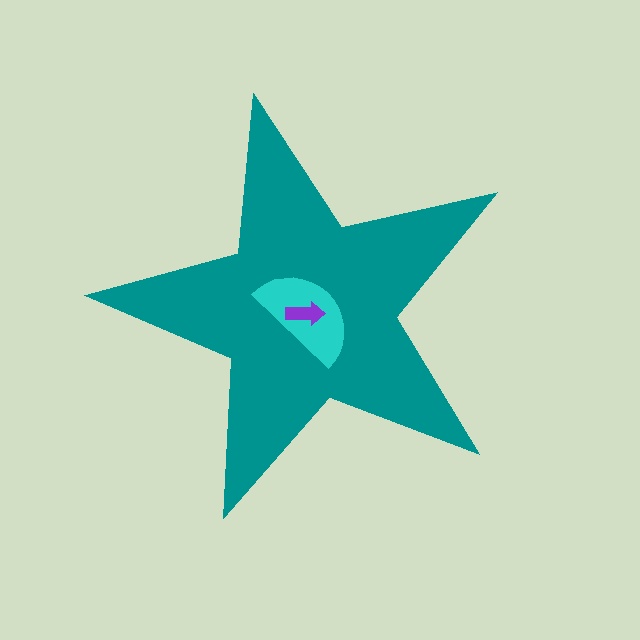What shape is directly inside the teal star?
The cyan semicircle.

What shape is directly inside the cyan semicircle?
The purple arrow.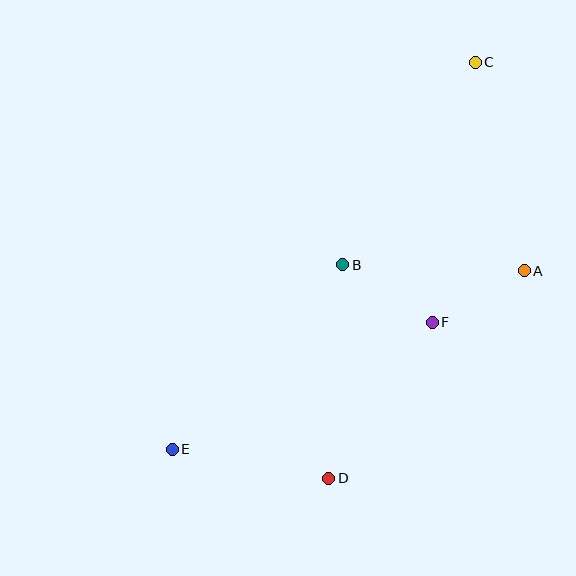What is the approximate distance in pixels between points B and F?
The distance between B and F is approximately 106 pixels.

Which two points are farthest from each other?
Points C and E are farthest from each other.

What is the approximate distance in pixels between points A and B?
The distance between A and B is approximately 182 pixels.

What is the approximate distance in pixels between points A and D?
The distance between A and D is approximately 285 pixels.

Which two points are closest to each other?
Points A and F are closest to each other.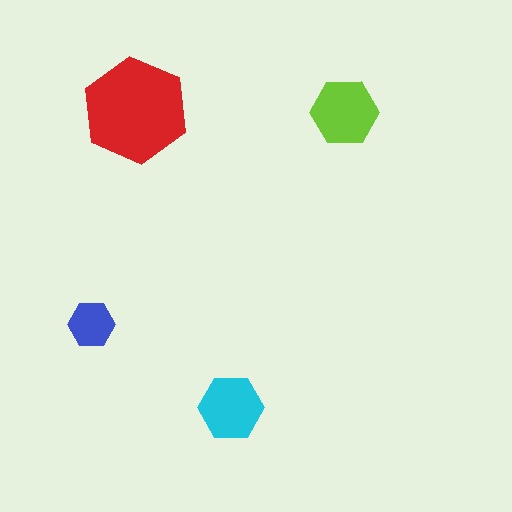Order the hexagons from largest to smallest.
the red one, the lime one, the cyan one, the blue one.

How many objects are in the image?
There are 4 objects in the image.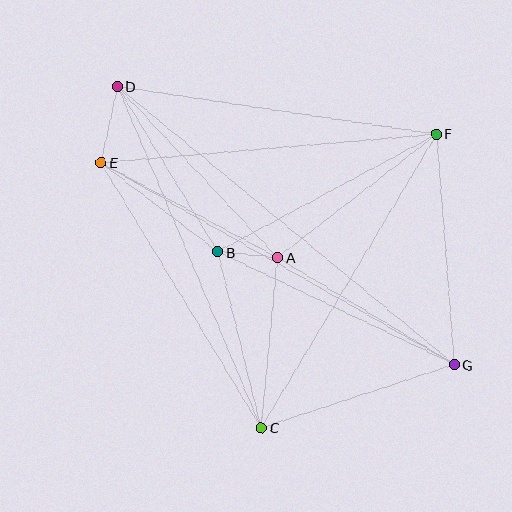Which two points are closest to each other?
Points A and B are closest to each other.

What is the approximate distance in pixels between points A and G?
The distance between A and G is approximately 207 pixels.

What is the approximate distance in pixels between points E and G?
The distance between E and G is approximately 407 pixels.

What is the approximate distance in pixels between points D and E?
The distance between D and E is approximately 78 pixels.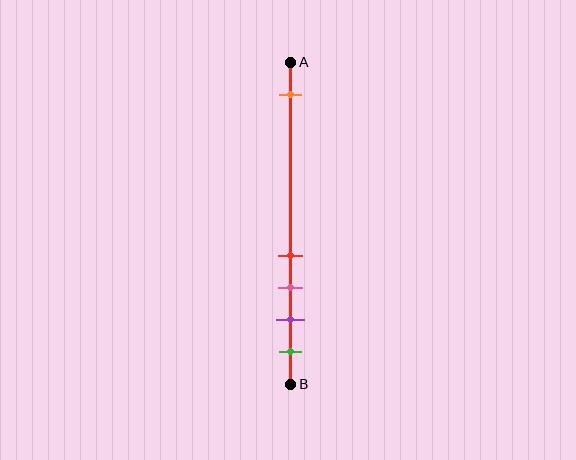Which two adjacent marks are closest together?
The red and pink marks are the closest adjacent pair.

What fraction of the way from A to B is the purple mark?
The purple mark is approximately 80% (0.8) of the way from A to B.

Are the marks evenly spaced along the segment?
No, the marks are not evenly spaced.